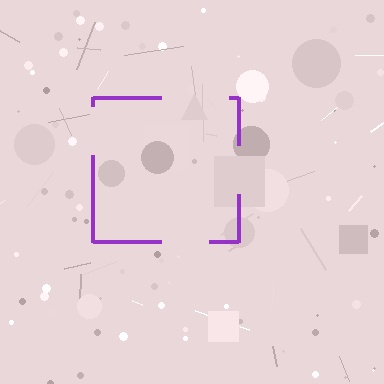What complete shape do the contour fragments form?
The contour fragments form a square.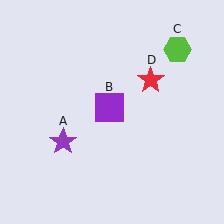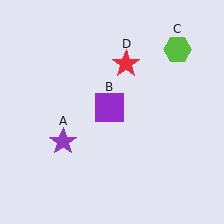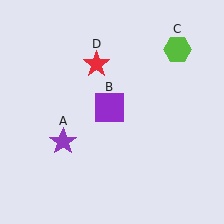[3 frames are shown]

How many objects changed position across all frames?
1 object changed position: red star (object D).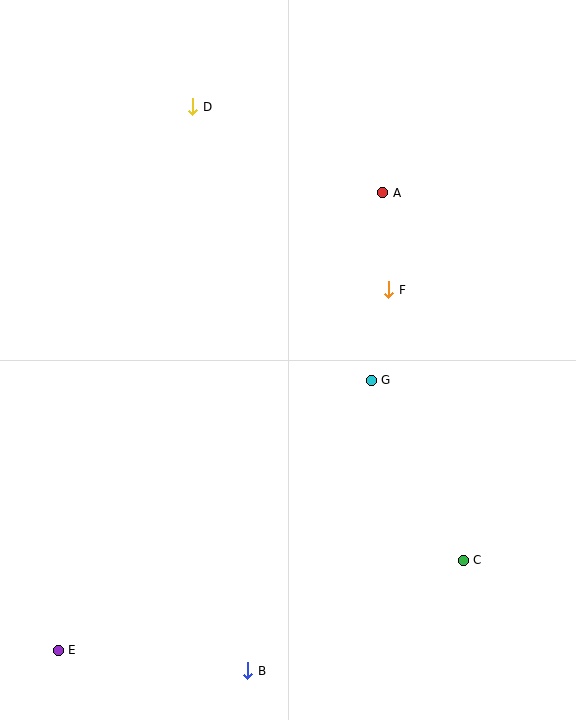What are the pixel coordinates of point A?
Point A is at (383, 193).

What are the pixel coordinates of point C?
Point C is at (463, 560).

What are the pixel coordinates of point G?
Point G is at (371, 380).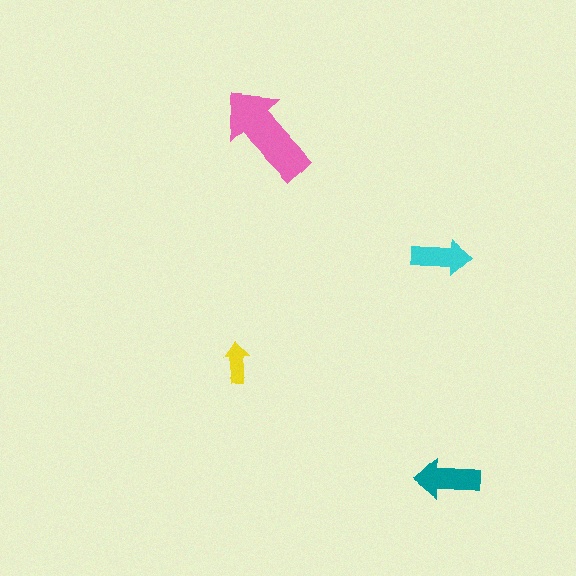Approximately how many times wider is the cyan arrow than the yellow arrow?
About 1.5 times wider.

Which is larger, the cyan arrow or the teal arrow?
The teal one.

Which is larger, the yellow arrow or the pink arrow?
The pink one.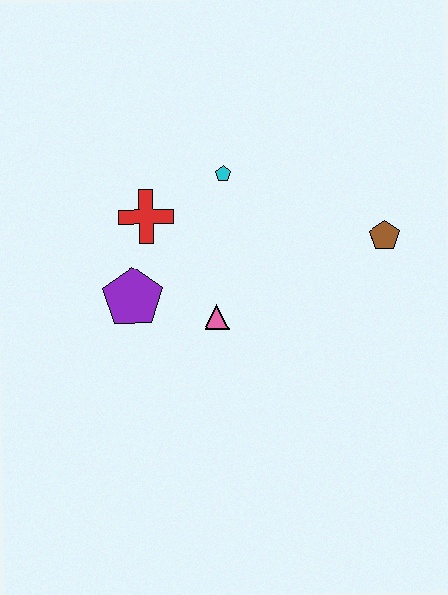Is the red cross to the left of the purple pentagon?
No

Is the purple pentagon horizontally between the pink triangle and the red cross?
No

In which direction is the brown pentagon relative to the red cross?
The brown pentagon is to the right of the red cross.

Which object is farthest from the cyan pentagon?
The brown pentagon is farthest from the cyan pentagon.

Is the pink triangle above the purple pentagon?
No